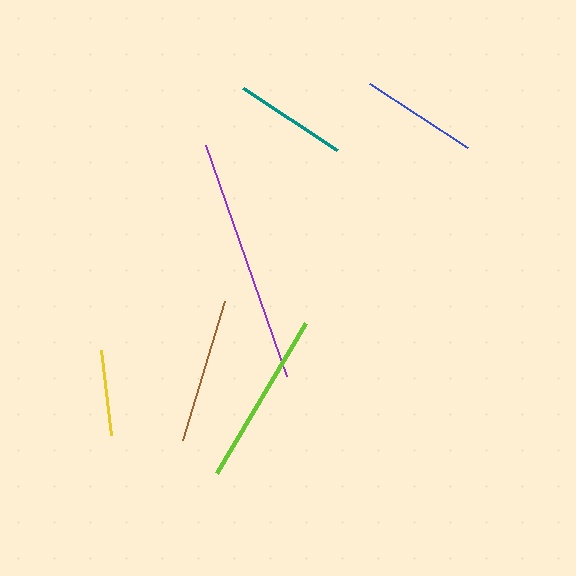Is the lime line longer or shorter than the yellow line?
The lime line is longer than the yellow line.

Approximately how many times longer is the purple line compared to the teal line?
The purple line is approximately 2.2 times the length of the teal line.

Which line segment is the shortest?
The yellow line is the shortest at approximately 86 pixels.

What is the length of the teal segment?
The teal segment is approximately 113 pixels long.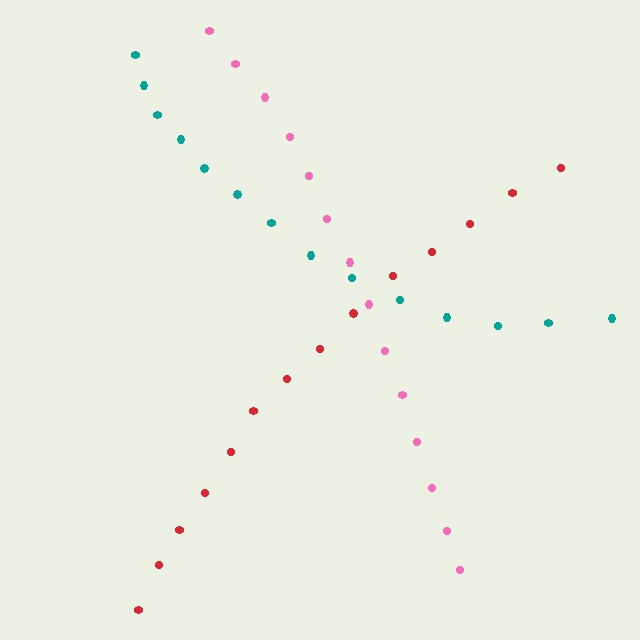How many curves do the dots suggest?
There are 3 distinct paths.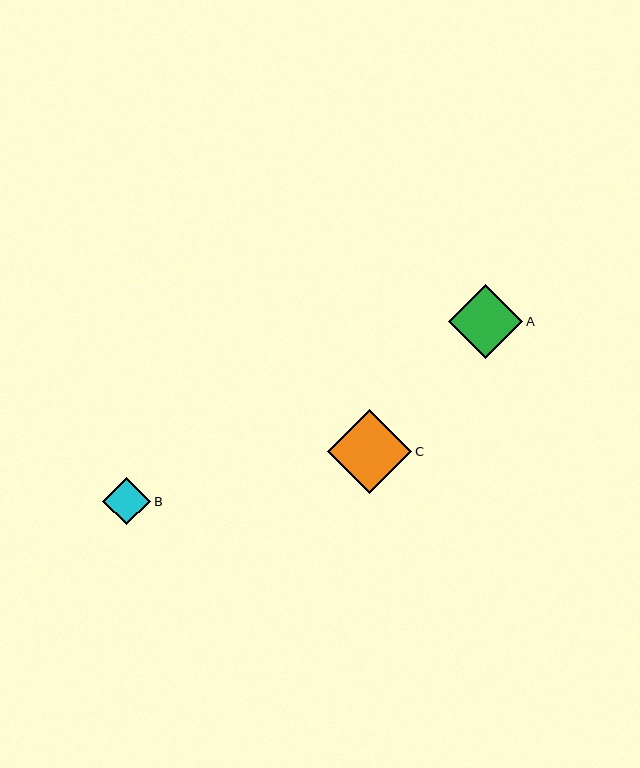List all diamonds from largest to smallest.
From largest to smallest: C, A, B.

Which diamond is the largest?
Diamond C is the largest with a size of approximately 84 pixels.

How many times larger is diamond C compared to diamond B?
Diamond C is approximately 1.8 times the size of diamond B.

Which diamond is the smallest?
Diamond B is the smallest with a size of approximately 48 pixels.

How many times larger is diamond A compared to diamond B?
Diamond A is approximately 1.5 times the size of diamond B.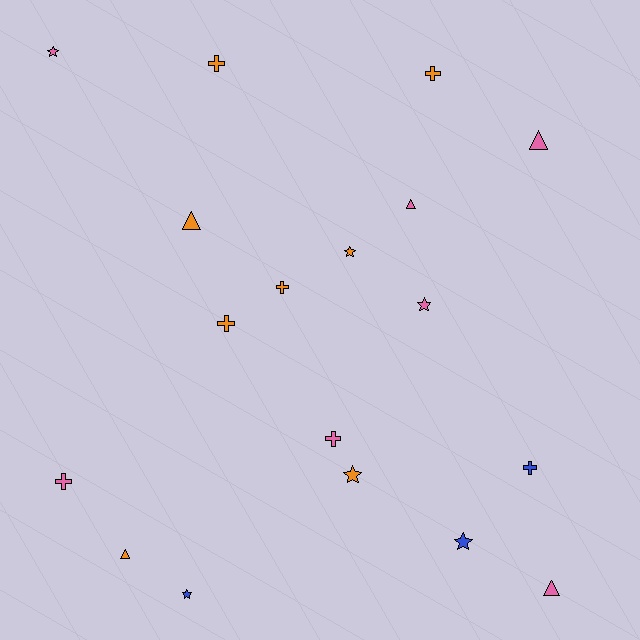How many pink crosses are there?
There are 2 pink crosses.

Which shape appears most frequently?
Cross, with 7 objects.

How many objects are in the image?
There are 18 objects.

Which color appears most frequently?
Orange, with 8 objects.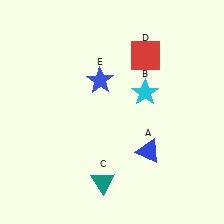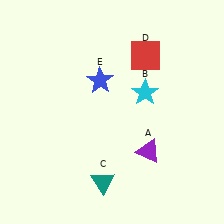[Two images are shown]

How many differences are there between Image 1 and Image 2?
There is 1 difference between the two images.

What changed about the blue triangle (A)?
In Image 1, A is blue. In Image 2, it changed to purple.